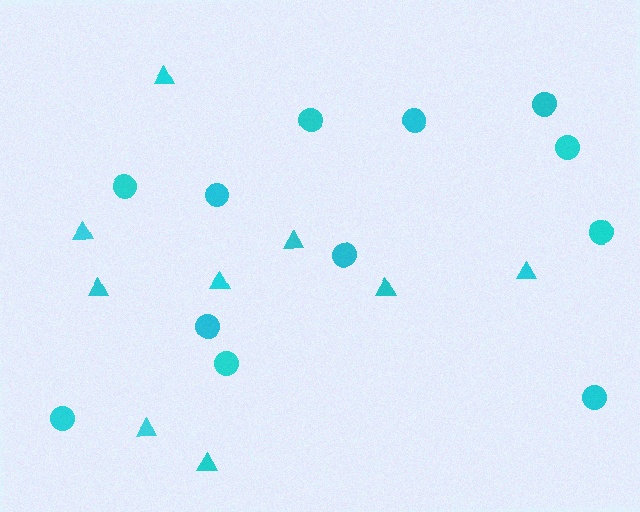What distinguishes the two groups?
There are 2 groups: one group of triangles (9) and one group of circles (12).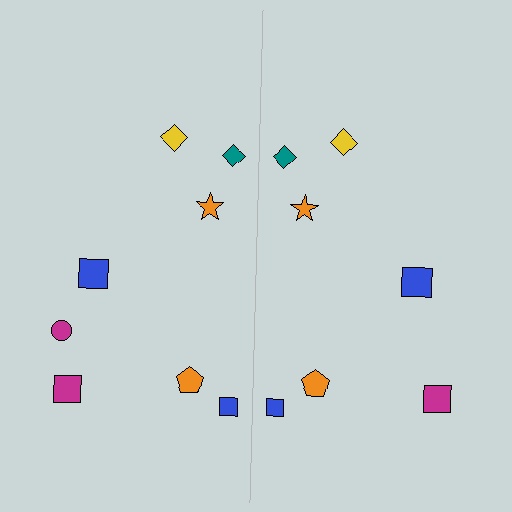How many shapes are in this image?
There are 15 shapes in this image.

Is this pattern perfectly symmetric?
No, the pattern is not perfectly symmetric. A magenta circle is missing from the right side.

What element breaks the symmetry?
A magenta circle is missing from the right side.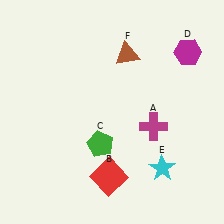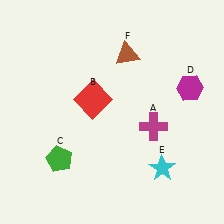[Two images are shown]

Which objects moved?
The objects that moved are: the red square (B), the green pentagon (C), the magenta hexagon (D).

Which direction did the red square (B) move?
The red square (B) moved up.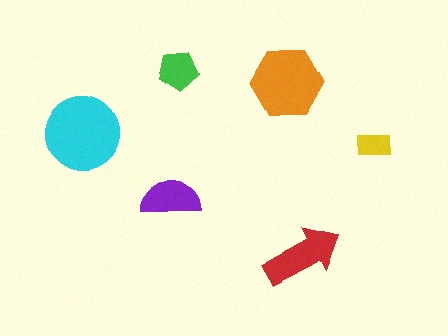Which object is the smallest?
The yellow rectangle.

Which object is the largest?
The cyan circle.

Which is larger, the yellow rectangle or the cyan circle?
The cyan circle.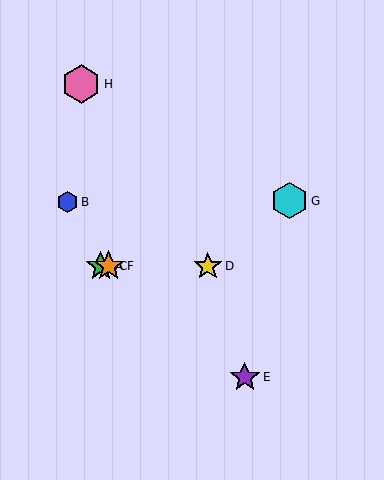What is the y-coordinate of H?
Object H is at y≈84.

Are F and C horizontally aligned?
Yes, both are at y≈266.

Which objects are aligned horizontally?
Objects A, C, D, F are aligned horizontally.